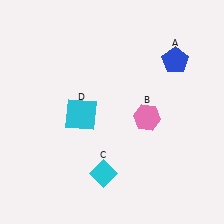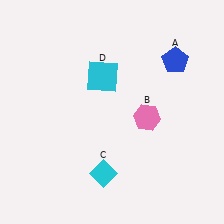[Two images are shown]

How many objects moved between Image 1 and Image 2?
1 object moved between the two images.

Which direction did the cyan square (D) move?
The cyan square (D) moved up.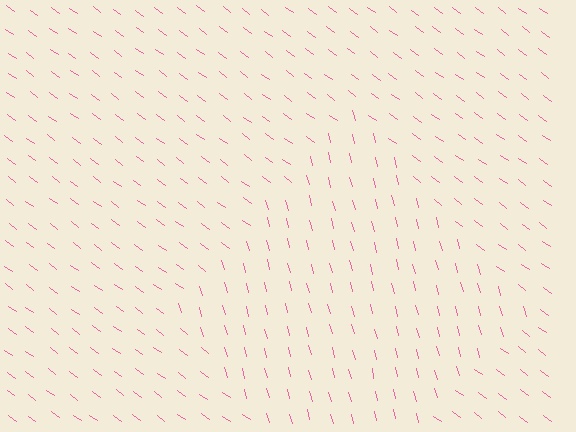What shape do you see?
I see a diamond.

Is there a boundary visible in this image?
Yes, there is a texture boundary formed by a change in line orientation.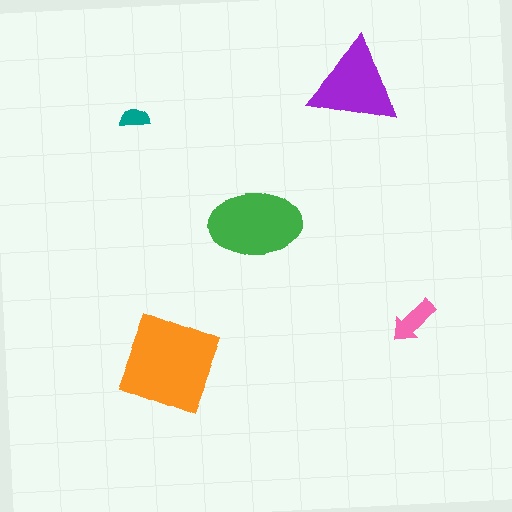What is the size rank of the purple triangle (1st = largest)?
3rd.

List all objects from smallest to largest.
The teal semicircle, the pink arrow, the purple triangle, the green ellipse, the orange square.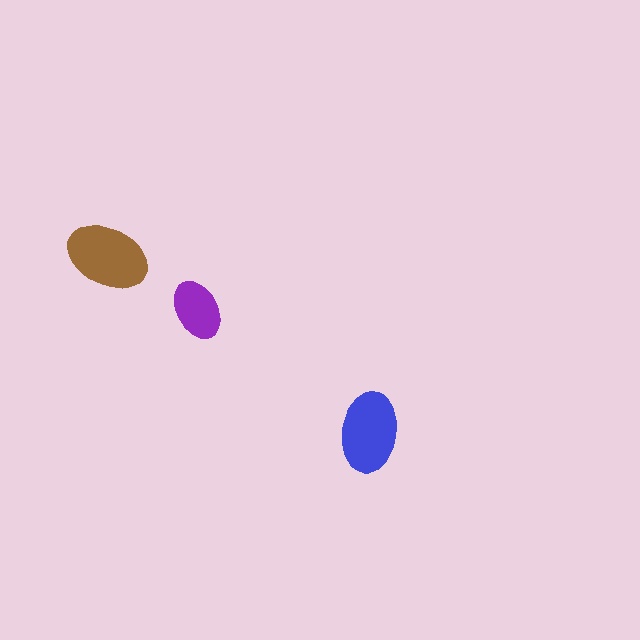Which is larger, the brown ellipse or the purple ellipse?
The brown one.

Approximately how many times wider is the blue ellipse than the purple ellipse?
About 1.5 times wider.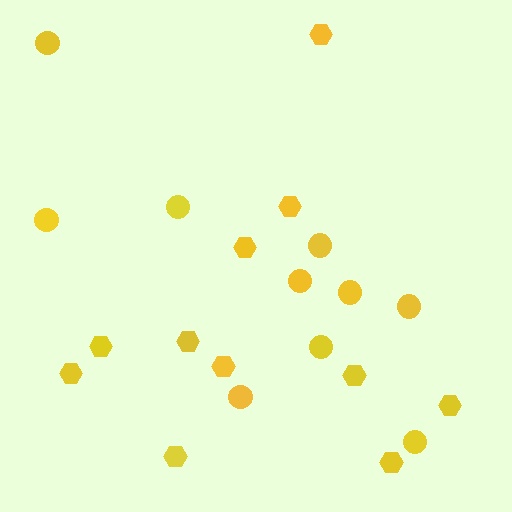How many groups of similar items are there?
There are 2 groups: one group of hexagons (11) and one group of circles (10).